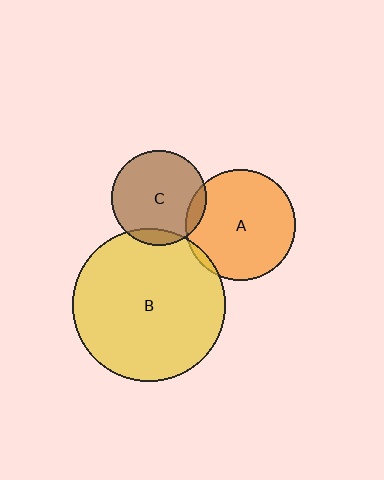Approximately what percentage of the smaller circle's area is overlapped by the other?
Approximately 10%.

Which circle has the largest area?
Circle B (yellow).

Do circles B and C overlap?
Yes.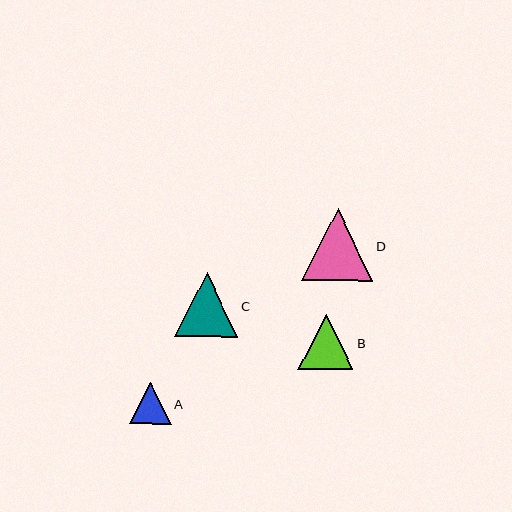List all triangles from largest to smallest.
From largest to smallest: D, C, B, A.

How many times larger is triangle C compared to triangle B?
Triangle C is approximately 1.1 times the size of triangle B.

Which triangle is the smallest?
Triangle A is the smallest with a size of approximately 42 pixels.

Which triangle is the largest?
Triangle D is the largest with a size of approximately 71 pixels.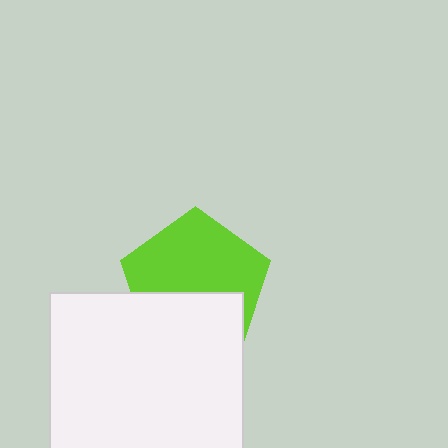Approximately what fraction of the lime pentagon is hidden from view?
Roughly 40% of the lime pentagon is hidden behind the white square.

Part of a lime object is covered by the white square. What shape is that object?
It is a pentagon.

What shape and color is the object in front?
The object in front is a white square.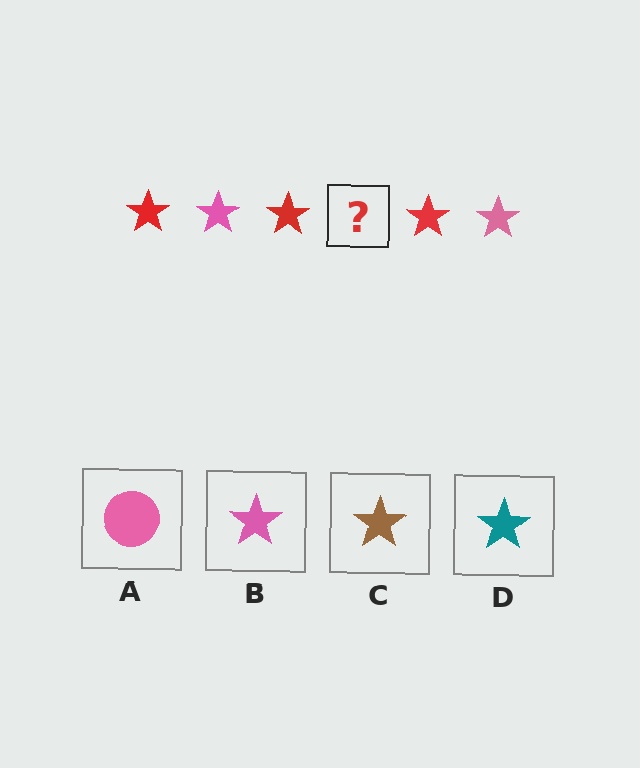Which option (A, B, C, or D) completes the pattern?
B.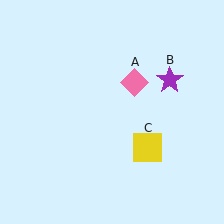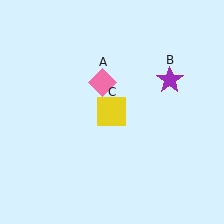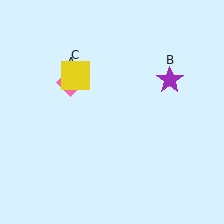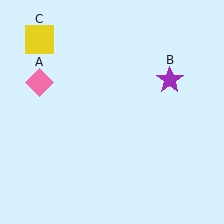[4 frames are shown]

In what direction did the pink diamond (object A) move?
The pink diamond (object A) moved left.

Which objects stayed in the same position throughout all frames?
Purple star (object B) remained stationary.